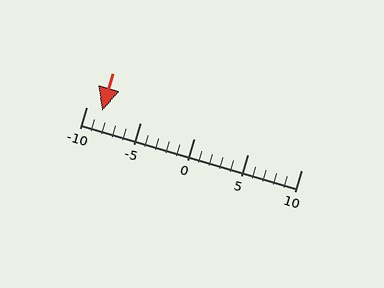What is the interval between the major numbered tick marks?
The major tick marks are spaced 5 units apart.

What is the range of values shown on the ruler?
The ruler shows values from -10 to 10.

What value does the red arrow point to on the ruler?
The red arrow points to approximately -8.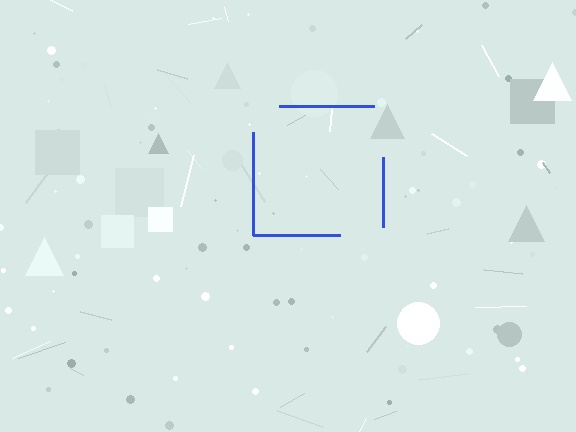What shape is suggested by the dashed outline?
The dashed outline suggests a square.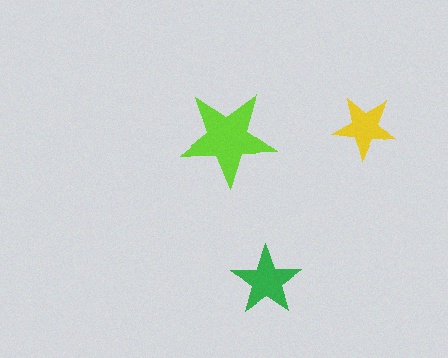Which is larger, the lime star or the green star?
The lime one.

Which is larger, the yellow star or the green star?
The green one.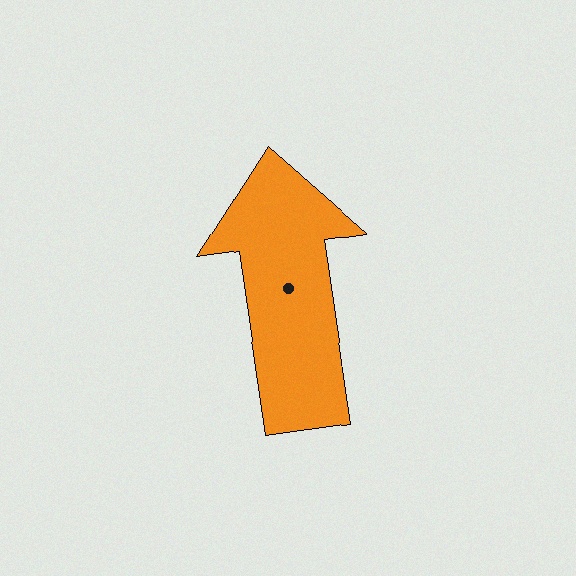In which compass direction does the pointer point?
North.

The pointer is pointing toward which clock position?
Roughly 12 o'clock.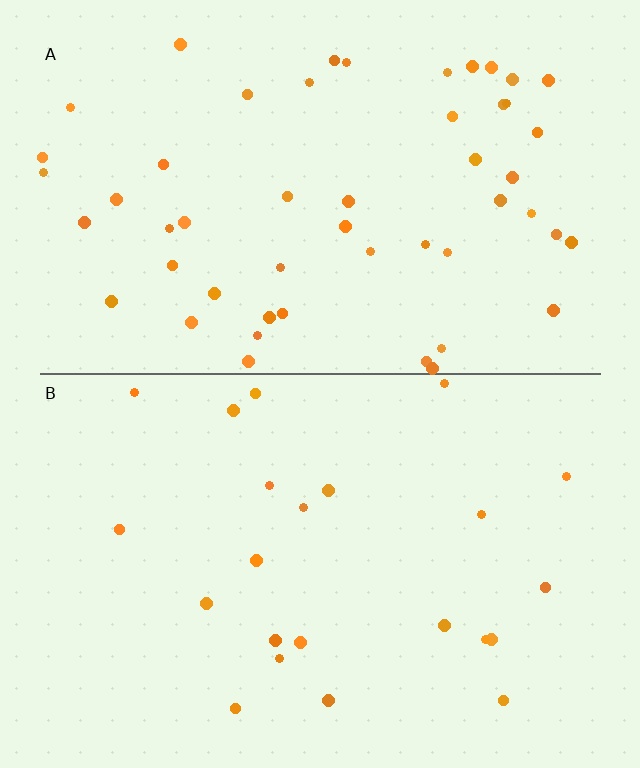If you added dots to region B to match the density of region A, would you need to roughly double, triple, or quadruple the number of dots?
Approximately double.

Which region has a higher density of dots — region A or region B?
A (the top).